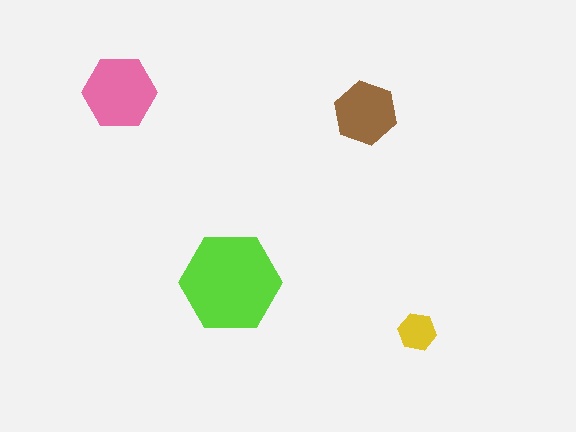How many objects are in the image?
There are 4 objects in the image.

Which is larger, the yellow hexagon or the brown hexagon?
The brown one.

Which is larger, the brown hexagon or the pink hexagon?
The pink one.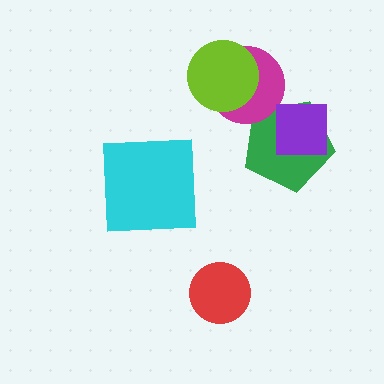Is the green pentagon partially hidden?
Yes, it is partially covered by another shape.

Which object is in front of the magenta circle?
The lime circle is in front of the magenta circle.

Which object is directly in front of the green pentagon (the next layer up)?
The magenta circle is directly in front of the green pentagon.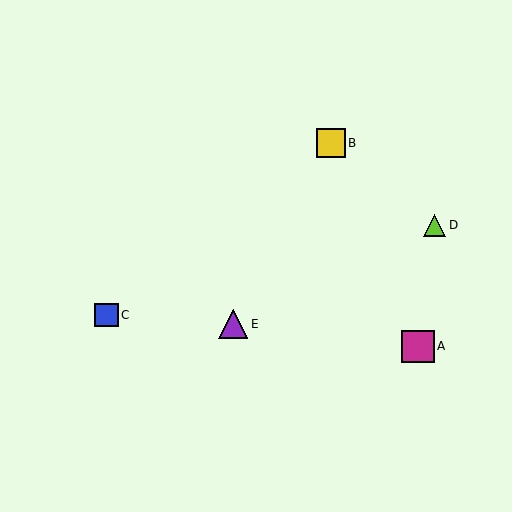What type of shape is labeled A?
Shape A is a magenta square.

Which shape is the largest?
The magenta square (labeled A) is the largest.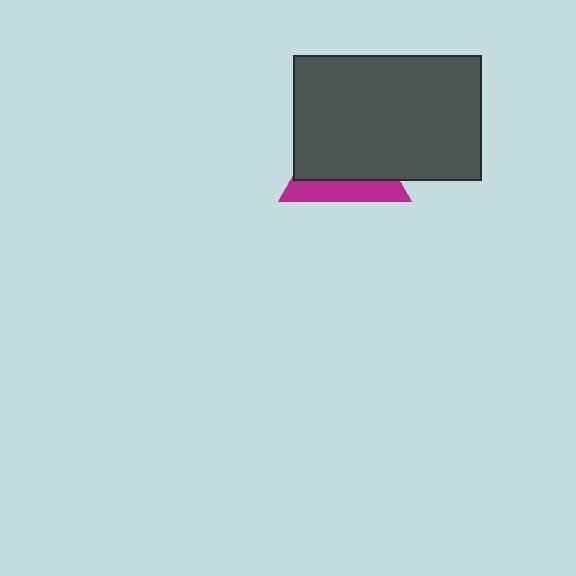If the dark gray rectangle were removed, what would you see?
You would see the complete magenta triangle.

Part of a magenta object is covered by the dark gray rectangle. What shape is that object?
It is a triangle.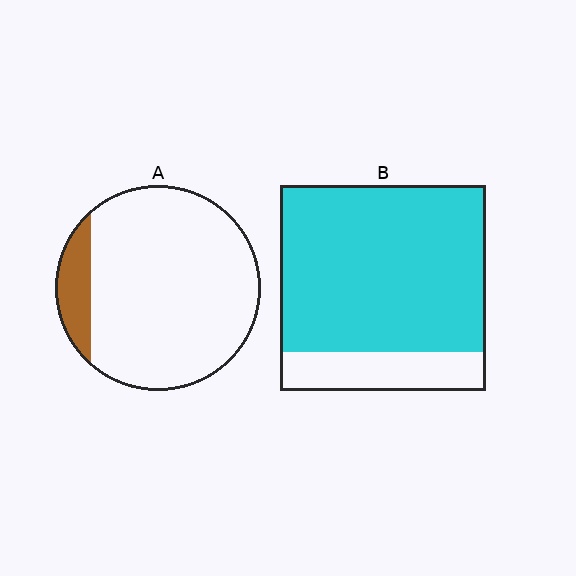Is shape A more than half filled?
No.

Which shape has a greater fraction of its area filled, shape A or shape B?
Shape B.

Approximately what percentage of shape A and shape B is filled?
A is approximately 10% and B is approximately 80%.